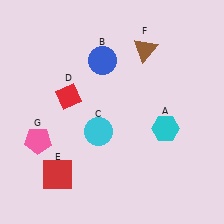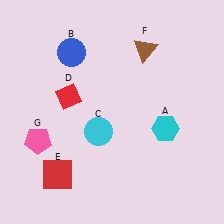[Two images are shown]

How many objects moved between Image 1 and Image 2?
1 object moved between the two images.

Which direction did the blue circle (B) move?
The blue circle (B) moved left.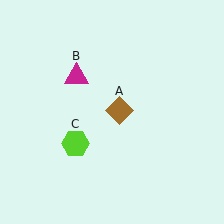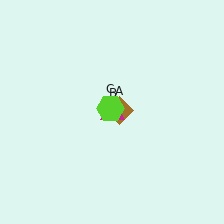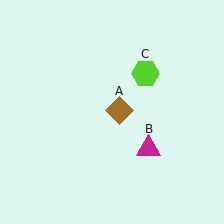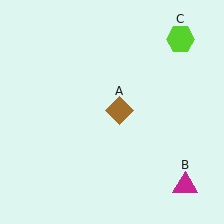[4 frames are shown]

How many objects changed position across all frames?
2 objects changed position: magenta triangle (object B), lime hexagon (object C).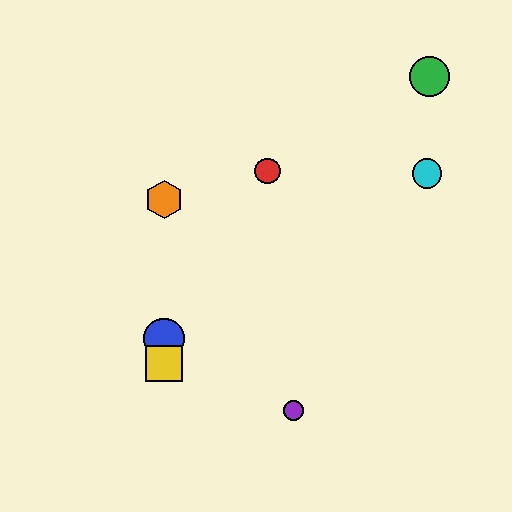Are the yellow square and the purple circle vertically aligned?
No, the yellow square is at x≈164 and the purple circle is at x≈294.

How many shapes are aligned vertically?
3 shapes (the blue circle, the yellow square, the orange hexagon) are aligned vertically.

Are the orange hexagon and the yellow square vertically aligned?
Yes, both are at x≈164.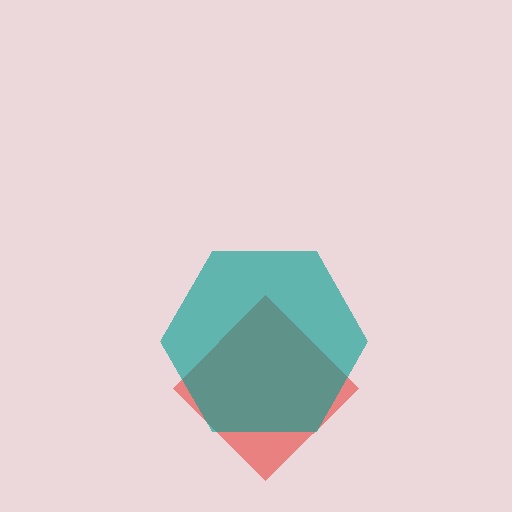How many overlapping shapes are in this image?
There are 2 overlapping shapes in the image.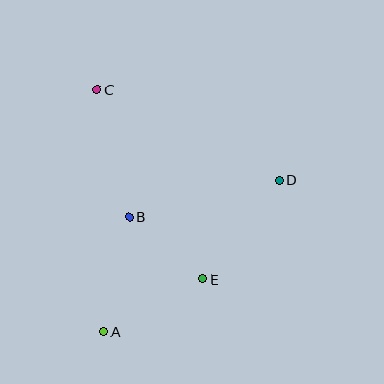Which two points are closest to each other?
Points B and E are closest to each other.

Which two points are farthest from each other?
Points A and C are farthest from each other.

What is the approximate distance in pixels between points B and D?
The distance between B and D is approximately 154 pixels.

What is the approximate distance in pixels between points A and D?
The distance between A and D is approximately 232 pixels.